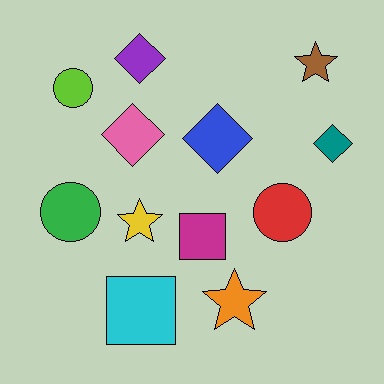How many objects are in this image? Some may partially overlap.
There are 12 objects.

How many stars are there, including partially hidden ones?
There are 3 stars.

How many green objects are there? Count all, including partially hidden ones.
There is 1 green object.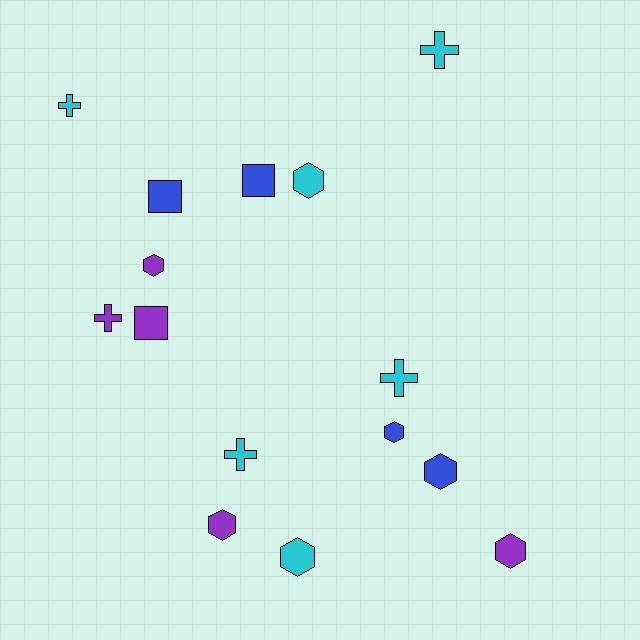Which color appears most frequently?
Cyan, with 6 objects.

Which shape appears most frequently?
Hexagon, with 7 objects.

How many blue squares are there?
There are 2 blue squares.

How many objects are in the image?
There are 15 objects.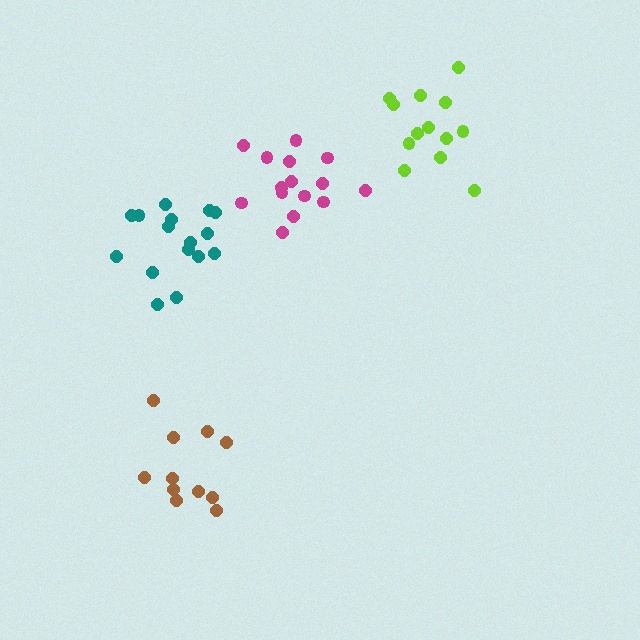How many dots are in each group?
Group 1: 11 dots, Group 2: 13 dots, Group 3: 16 dots, Group 4: 15 dots (55 total).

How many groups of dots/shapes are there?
There are 4 groups.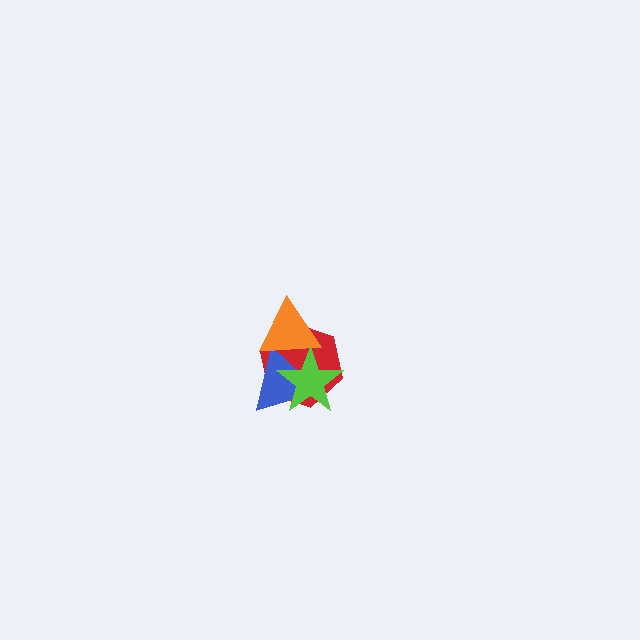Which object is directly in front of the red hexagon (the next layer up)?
The blue triangle is directly in front of the red hexagon.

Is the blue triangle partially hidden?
Yes, it is partially covered by another shape.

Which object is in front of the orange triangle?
The lime star is in front of the orange triangle.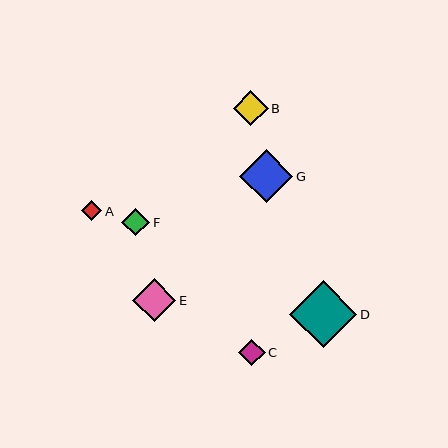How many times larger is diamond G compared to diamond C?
Diamond G is approximately 2.0 times the size of diamond C.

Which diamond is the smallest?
Diamond A is the smallest with a size of approximately 20 pixels.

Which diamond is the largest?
Diamond D is the largest with a size of approximately 67 pixels.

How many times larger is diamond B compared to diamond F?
Diamond B is approximately 1.3 times the size of diamond F.